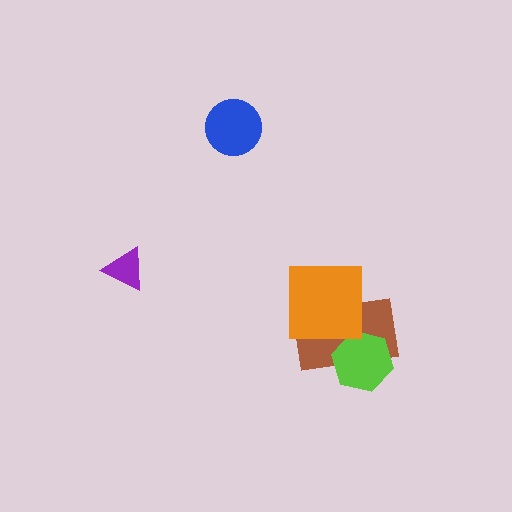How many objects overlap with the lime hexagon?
1 object overlaps with the lime hexagon.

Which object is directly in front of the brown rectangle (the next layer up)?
The lime hexagon is directly in front of the brown rectangle.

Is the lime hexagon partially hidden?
No, no other shape covers it.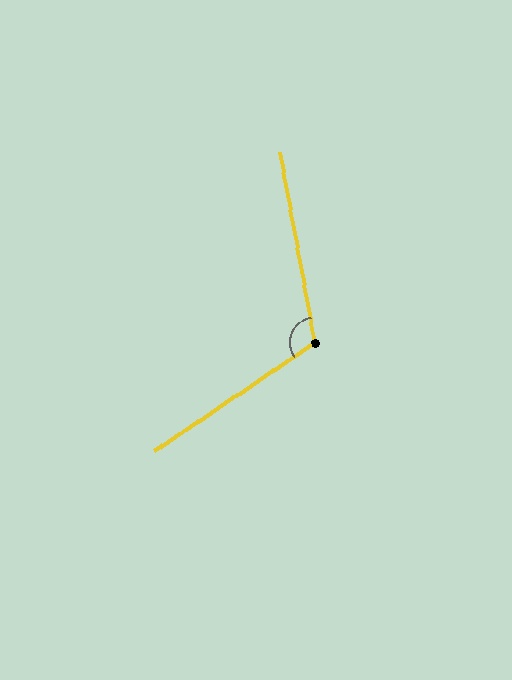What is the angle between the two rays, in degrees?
Approximately 113 degrees.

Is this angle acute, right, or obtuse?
It is obtuse.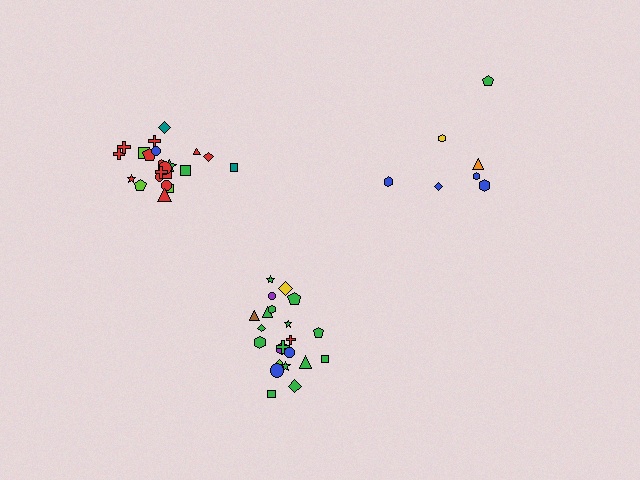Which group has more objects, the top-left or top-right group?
The top-left group.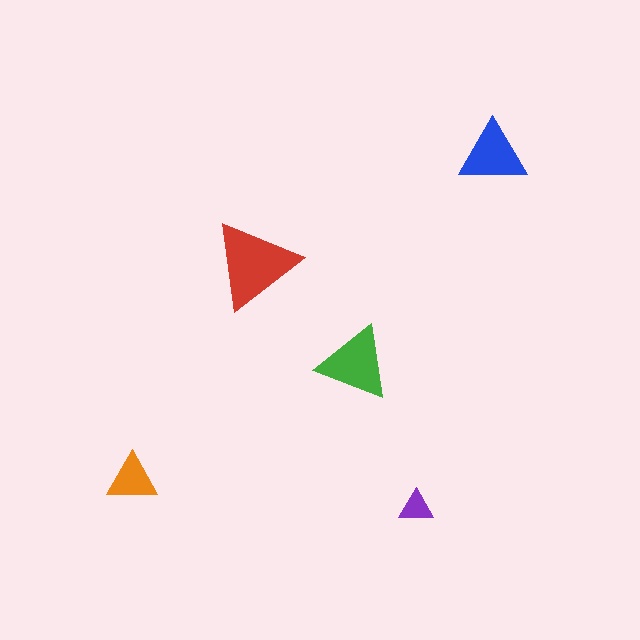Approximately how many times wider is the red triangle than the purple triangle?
About 2.5 times wider.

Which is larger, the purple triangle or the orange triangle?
The orange one.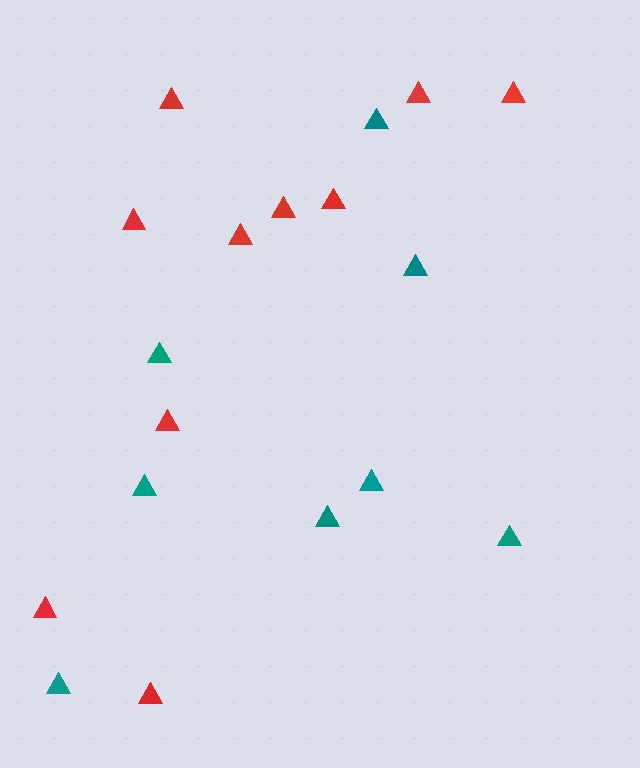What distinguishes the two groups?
There are 2 groups: one group of red triangles (10) and one group of teal triangles (8).